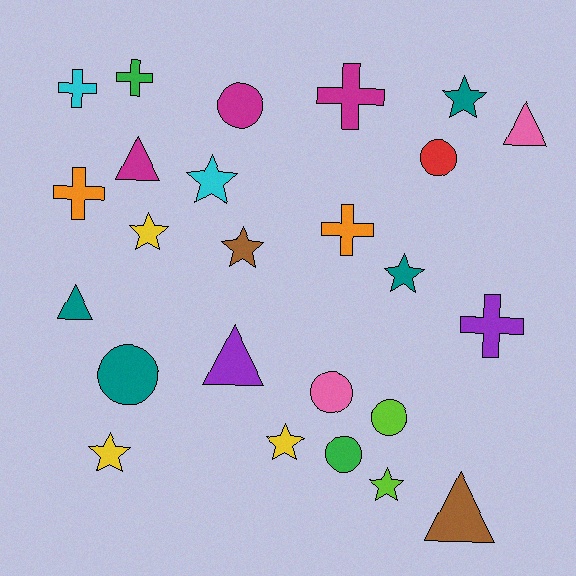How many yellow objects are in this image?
There are 3 yellow objects.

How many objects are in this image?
There are 25 objects.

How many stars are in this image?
There are 8 stars.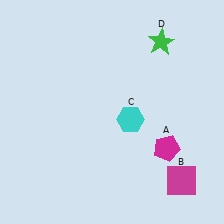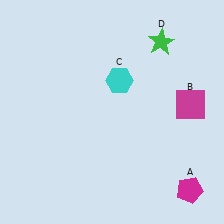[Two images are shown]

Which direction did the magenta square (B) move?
The magenta square (B) moved up.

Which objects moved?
The objects that moved are: the magenta pentagon (A), the magenta square (B), the cyan hexagon (C).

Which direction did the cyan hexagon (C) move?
The cyan hexagon (C) moved up.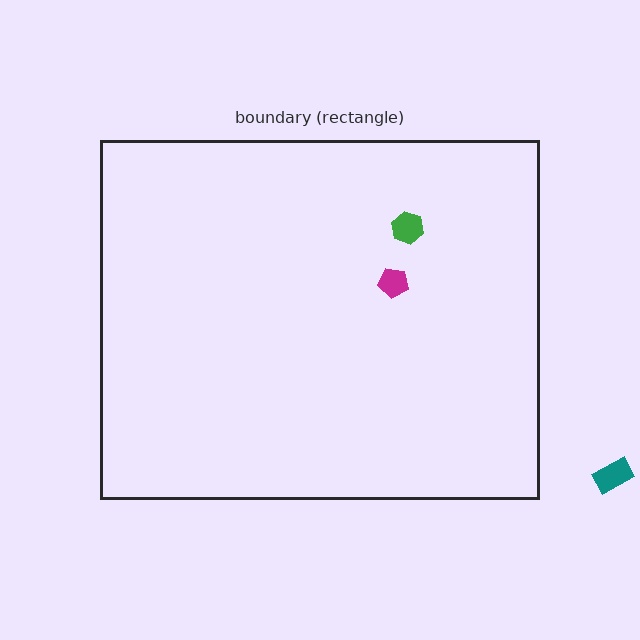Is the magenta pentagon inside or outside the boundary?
Inside.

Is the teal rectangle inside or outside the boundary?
Outside.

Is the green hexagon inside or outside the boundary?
Inside.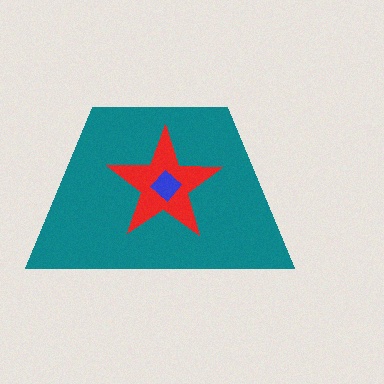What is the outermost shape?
The teal trapezoid.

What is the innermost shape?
The blue diamond.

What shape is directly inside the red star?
The blue diamond.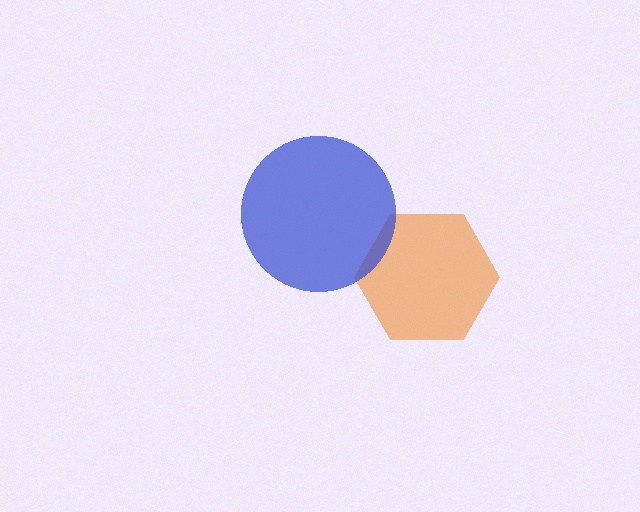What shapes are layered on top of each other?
The layered shapes are: an orange hexagon, a blue circle.